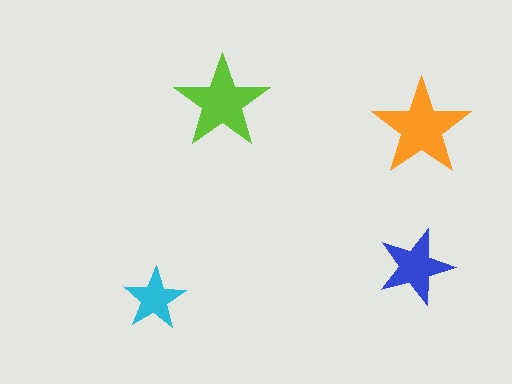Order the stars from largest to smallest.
the orange one, the lime one, the blue one, the cyan one.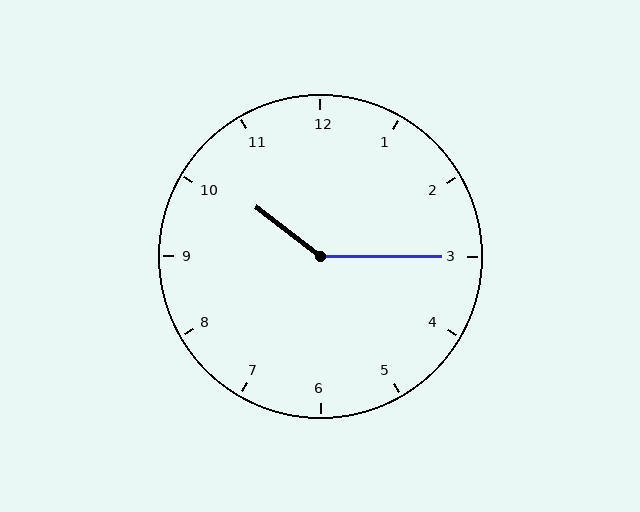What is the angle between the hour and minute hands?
Approximately 142 degrees.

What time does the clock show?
10:15.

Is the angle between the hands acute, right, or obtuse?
It is obtuse.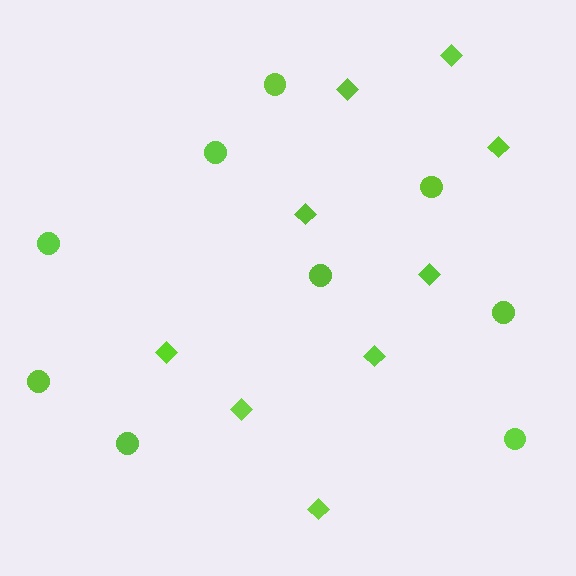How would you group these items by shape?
There are 2 groups: one group of diamonds (9) and one group of circles (9).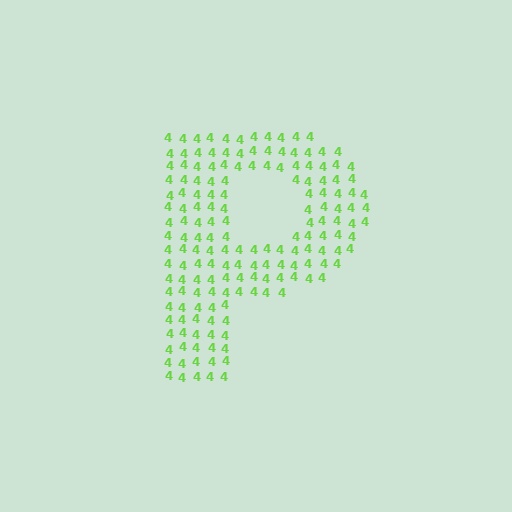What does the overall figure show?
The overall figure shows the letter P.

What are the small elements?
The small elements are digit 4's.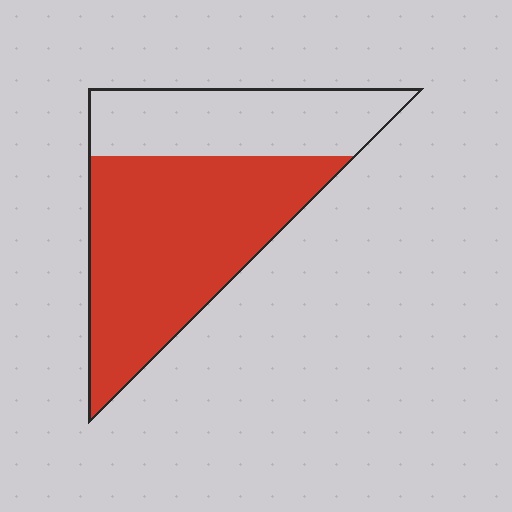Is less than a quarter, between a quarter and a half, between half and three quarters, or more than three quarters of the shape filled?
Between half and three quarters.